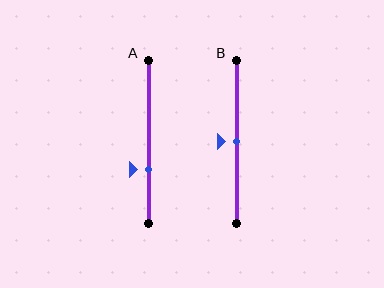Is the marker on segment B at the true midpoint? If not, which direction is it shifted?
Yes, the marker on segment B is at the true midpoint.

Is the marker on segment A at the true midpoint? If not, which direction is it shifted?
No, the marker on segment A is shifted downward by about 17% of the segment length.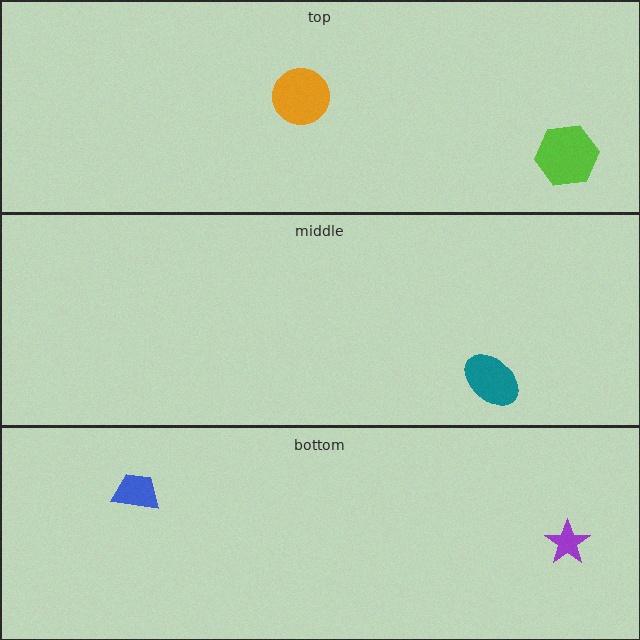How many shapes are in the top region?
2.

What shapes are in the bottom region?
The purple star, the blue trapezoid.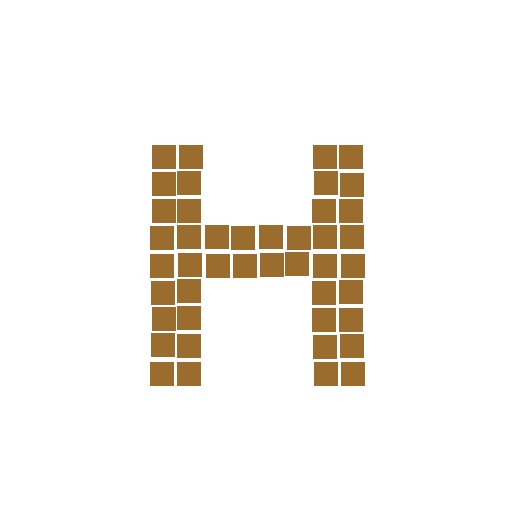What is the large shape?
The large shape is the letter H.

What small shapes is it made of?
It is made of small squares.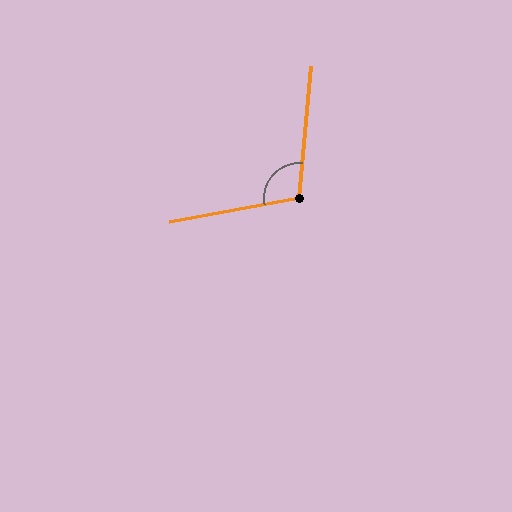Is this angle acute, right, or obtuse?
It is obtuse.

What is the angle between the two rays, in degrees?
Approximately 105 degrees.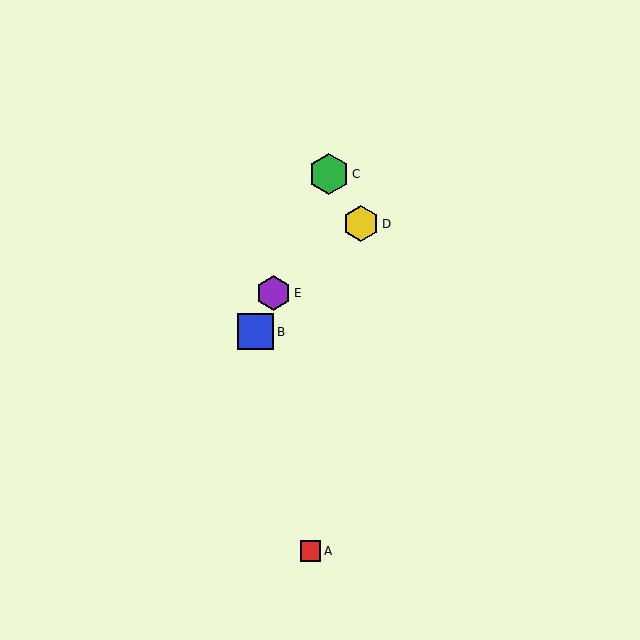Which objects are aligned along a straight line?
Objects B, C, E are aligned along a straight line.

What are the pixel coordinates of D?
Object D is at (361, 224).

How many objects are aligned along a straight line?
3 objects (B, C, E) are aligned along a straight line.